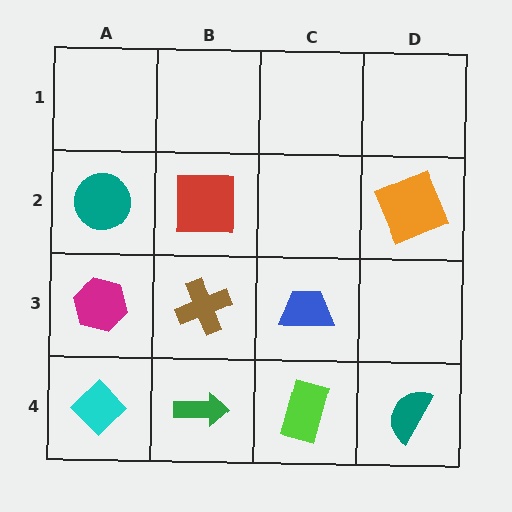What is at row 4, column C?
A lime rectangle.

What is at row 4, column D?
A teal semicircle.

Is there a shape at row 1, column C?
No, that cell is empty.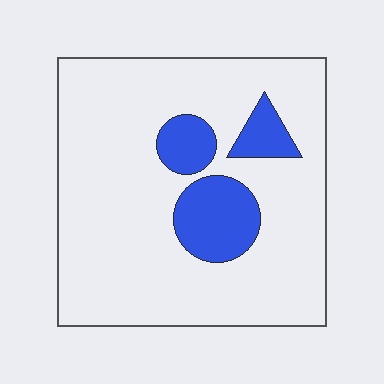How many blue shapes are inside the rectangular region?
3.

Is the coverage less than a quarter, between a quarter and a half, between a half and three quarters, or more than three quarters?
Less than a quarter.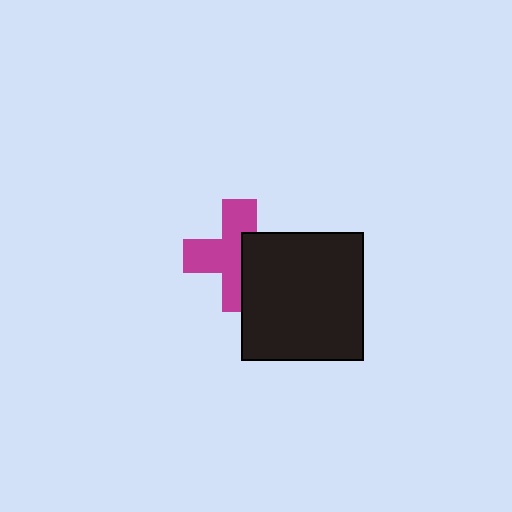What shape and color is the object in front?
The object in front is a black rectangle.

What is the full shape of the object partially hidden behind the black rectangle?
The partially hidden object is a magenta cross.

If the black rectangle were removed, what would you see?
You would see the complete magenta cross.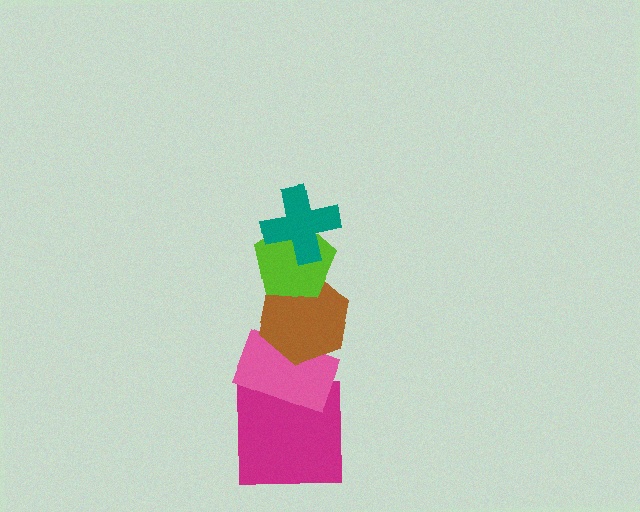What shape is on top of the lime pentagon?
The teal cross is on top of the lime pentagon.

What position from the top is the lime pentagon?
The lime pentagon is 2nd from the top.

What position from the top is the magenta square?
The magenta square is 5th from the top.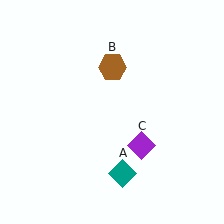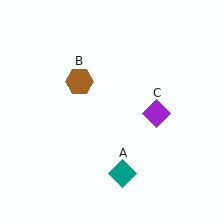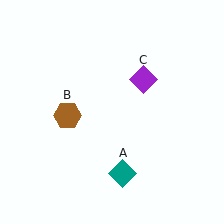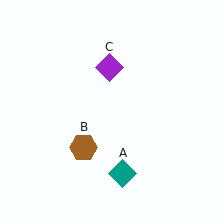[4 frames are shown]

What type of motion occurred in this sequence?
The brown hexagon (object B), purple diamond (object C) rotated counterclockwise around the center of the scene.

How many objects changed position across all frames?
2 objects changed position: brown hexagon (object B), purple diamond (object C).